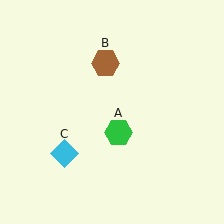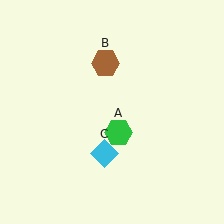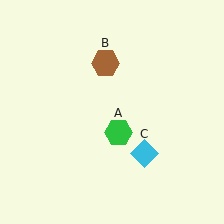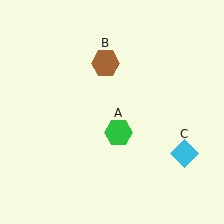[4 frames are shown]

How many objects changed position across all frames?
1 object changed position: cyan diamond (object C).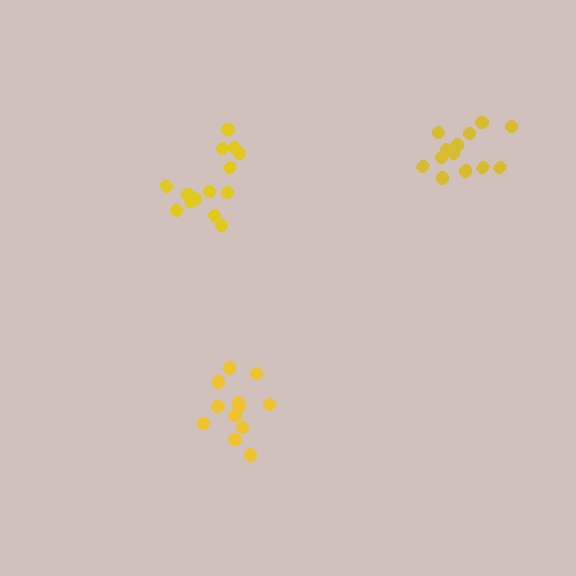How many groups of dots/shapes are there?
There are 3 groups.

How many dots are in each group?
Group 1: 13 dots, Group 2: 14 dots, Group 3: 12 dots (39 total).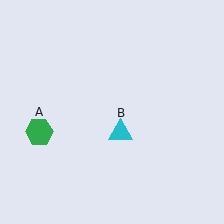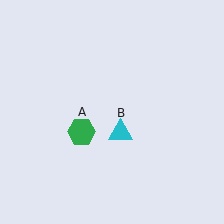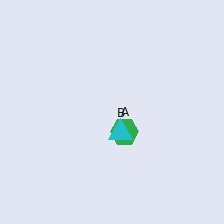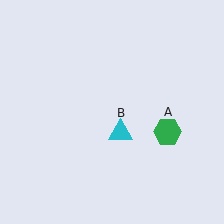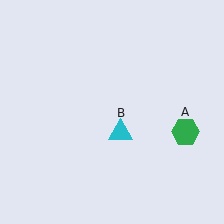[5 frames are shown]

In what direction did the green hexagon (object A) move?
The green hexagon (object A) moved right.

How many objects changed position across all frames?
1 object changed position: green hexagon (object A).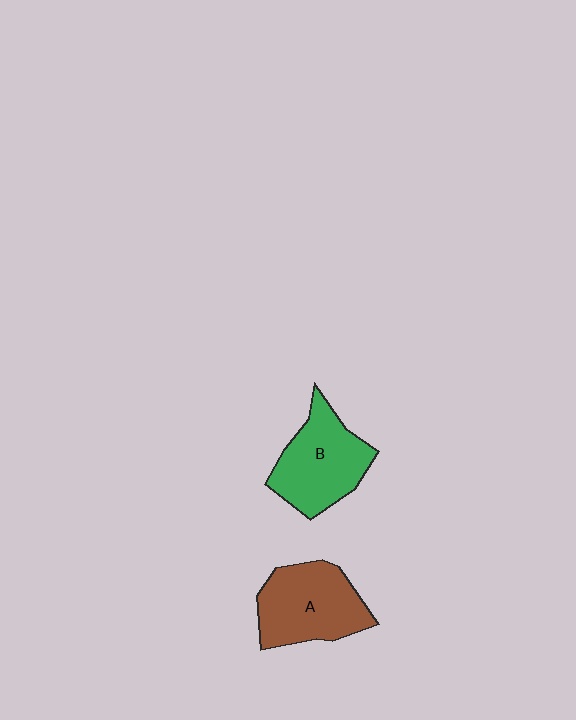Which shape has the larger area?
Shape A (brown).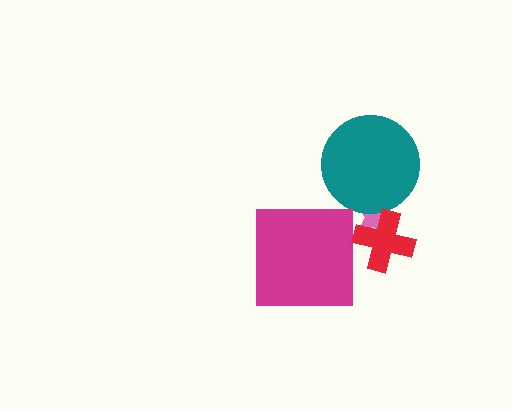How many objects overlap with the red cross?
1 object overlaps with the red cross.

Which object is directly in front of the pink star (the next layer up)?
The teal circle is directly in front of the pink star.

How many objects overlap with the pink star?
2 objects overlap with the pink star.